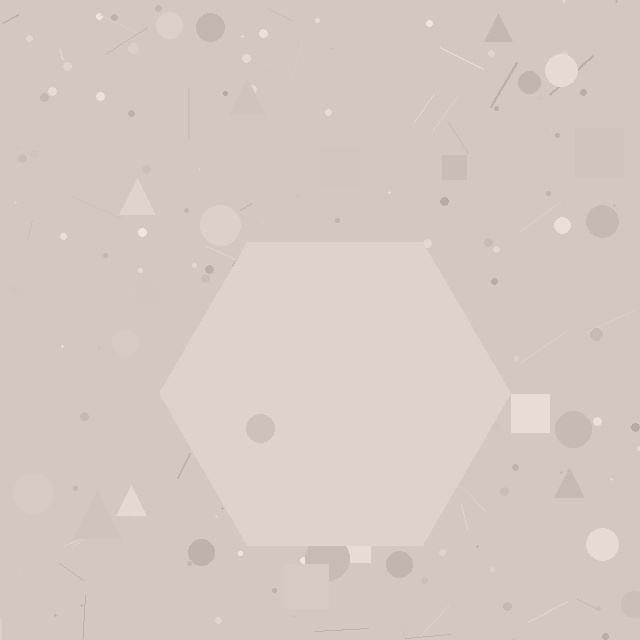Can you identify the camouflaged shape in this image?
The camouflaged shape is a hexagon.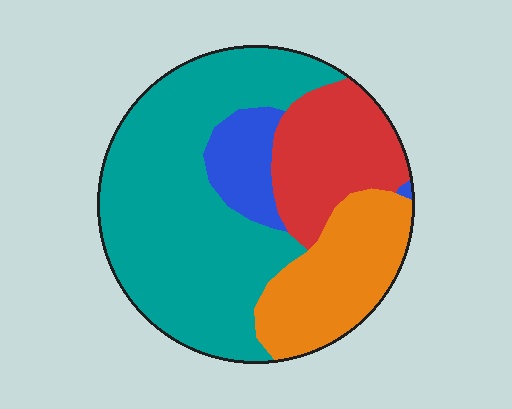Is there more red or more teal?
Teal.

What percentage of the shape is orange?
Orange covers around 20% of the shape.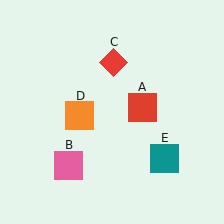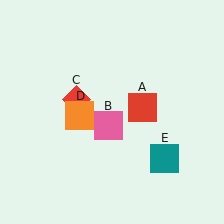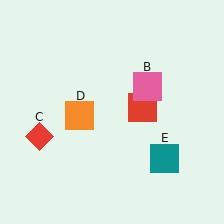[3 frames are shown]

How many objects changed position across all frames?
2 objects changed position: pink square (object B), red diamond (object C).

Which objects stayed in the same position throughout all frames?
Red square (object A) and orange square (object D) and teal square (object E) remained stationary.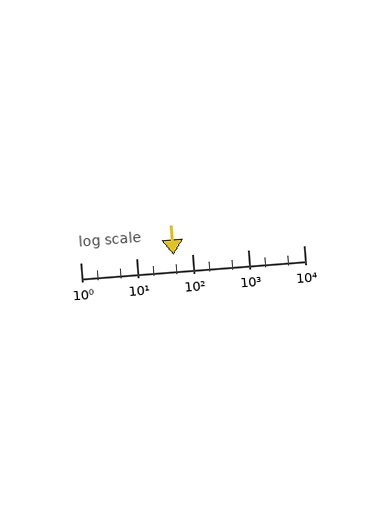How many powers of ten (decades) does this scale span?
The scale spans 4 decades, from 1 to 10000.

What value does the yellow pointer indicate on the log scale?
The pointer indicates approximately 46.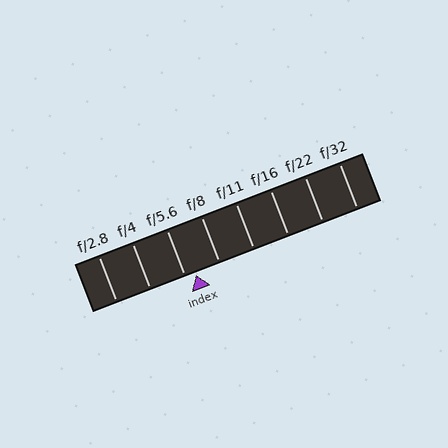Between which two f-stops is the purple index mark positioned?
The index mark is between f/5.6 and f/8.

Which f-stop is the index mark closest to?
The index mark is closest to f/5.6.